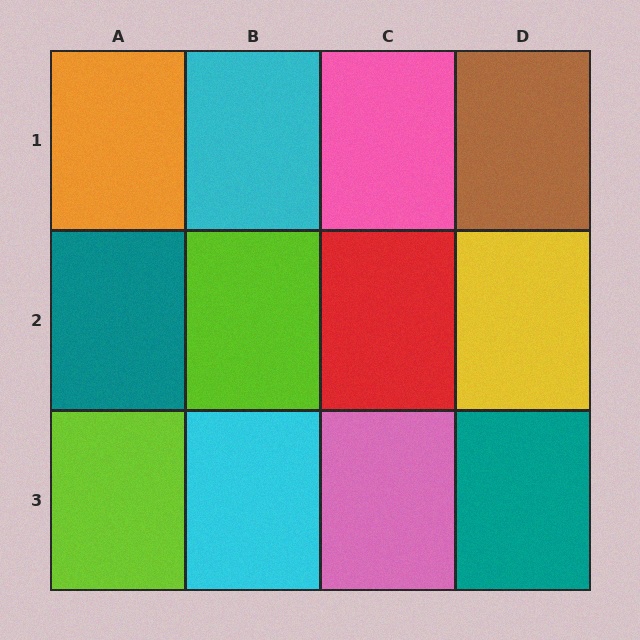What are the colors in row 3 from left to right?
Lime, cyan, pink, teal.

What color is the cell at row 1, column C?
Pink.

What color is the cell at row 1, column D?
Brown.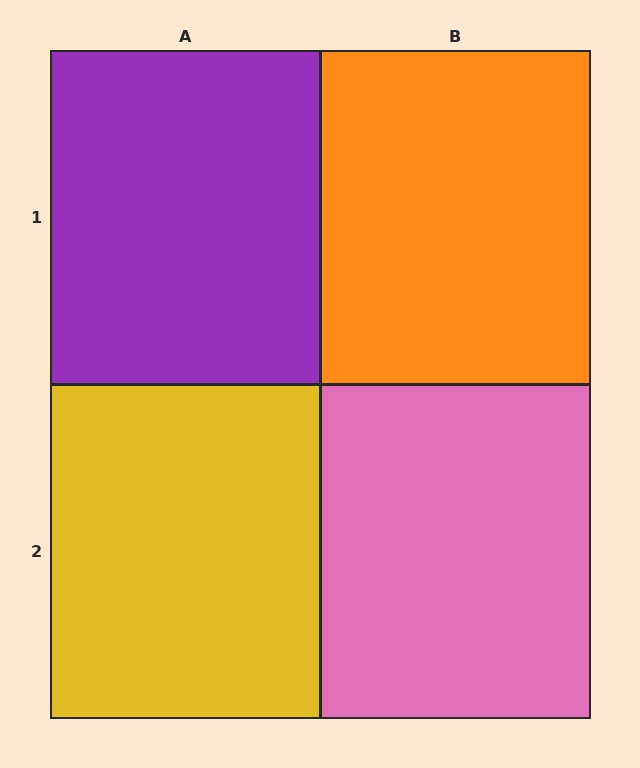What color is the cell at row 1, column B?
Orange.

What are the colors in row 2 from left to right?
Yellow, pink.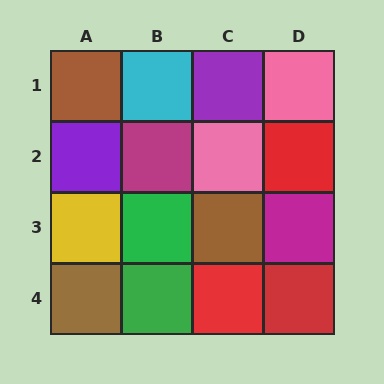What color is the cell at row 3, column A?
Yellow.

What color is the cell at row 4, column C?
Red.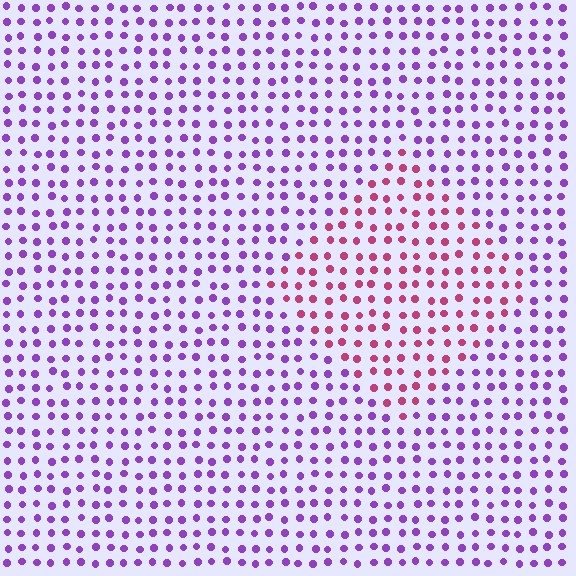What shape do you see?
I see a diamond.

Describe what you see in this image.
The image is filled with small purple elements in a uniform arrangement. A diamond-shaped region is visible where the elements are tinted to a slightly different hue, forming a subtle color boundary.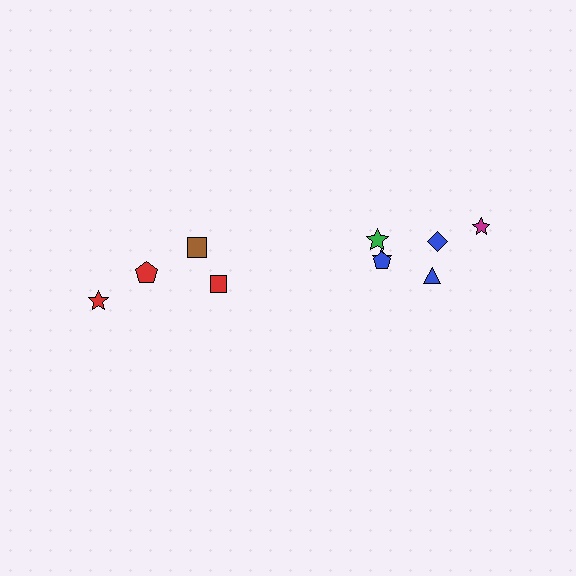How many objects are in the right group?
There are 6 objects.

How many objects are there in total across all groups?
There are 10 objects.